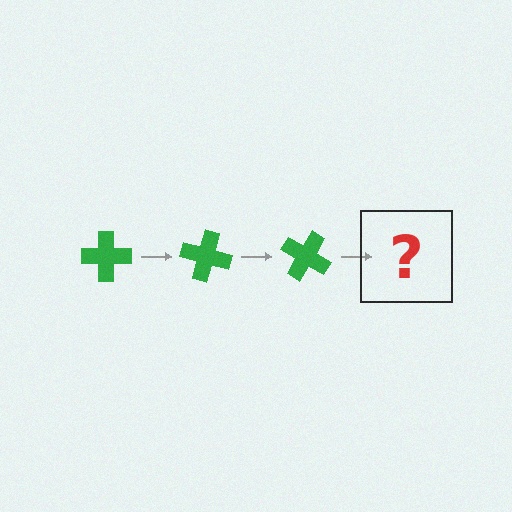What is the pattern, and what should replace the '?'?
The pattern is that the cross rotates 15 degrees each step. The '?' should be a green cross rotated 45 degrees.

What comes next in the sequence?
The next element should be a green cross rotated 45 degrees.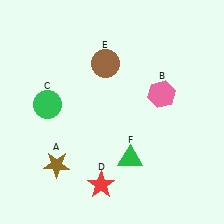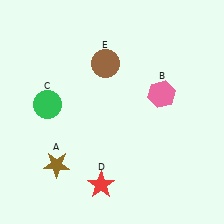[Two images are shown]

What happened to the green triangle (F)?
The green triangle (F) was removed in Image 2. It was in the bottom-right area of Image 1.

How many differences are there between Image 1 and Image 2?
There is 1 difference between the two images.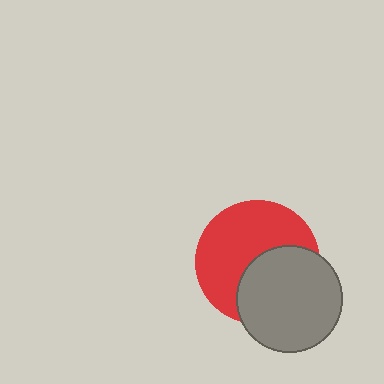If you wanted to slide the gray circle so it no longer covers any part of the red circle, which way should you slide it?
Slide it toward the lower-right — that is the most direct way to separate the two shapes.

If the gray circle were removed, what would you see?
You would see the complete red circle.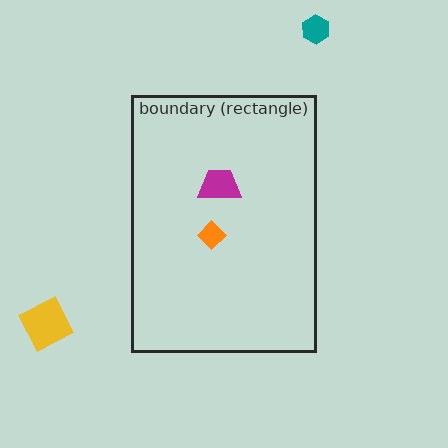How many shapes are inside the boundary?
2 inside, 2 outside.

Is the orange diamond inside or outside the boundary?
Inside.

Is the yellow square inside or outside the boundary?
Outside.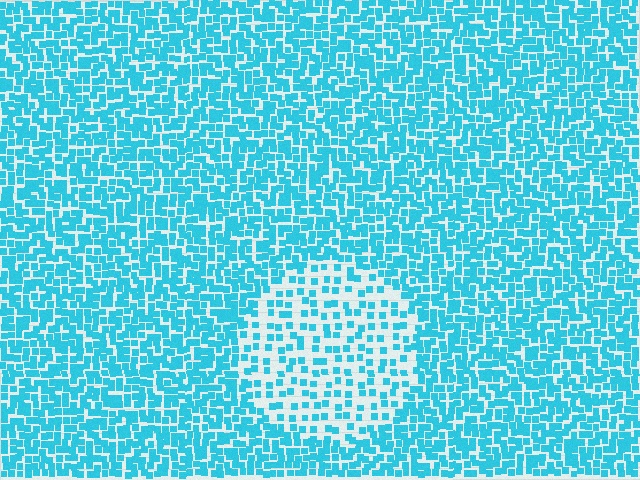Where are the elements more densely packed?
The elements are more densely packed outside the circle boundary.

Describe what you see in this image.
The image contains small cyan elements arranged at two different densities. A circle-shaped region is visible where the elements are less densely packed than the surrounding area.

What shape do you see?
I see a circle.